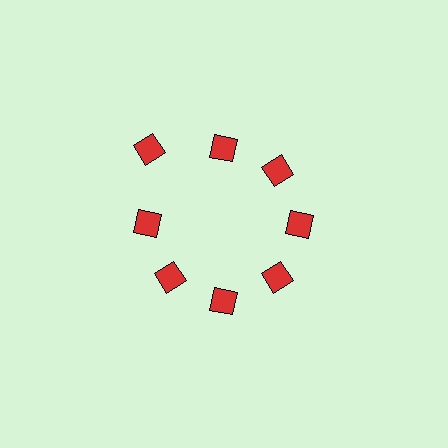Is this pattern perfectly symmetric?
No. The 8 red diamonds are arranged in a ring, but one element near the 10 o'clock position is pushed outward from the center, breaking the 8-fold rotational symmetry.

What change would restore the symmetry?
The symmetry would be restored by moving it inward, back onto the ring so that all 8 diamonds sit at equal angles and equal distance from the center.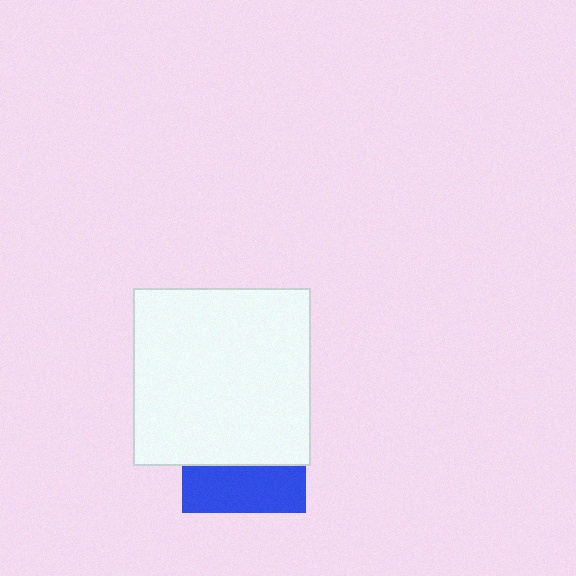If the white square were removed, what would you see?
You would see the complete blue square.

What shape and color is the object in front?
The object in front is a white square.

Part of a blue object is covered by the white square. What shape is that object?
It is a square.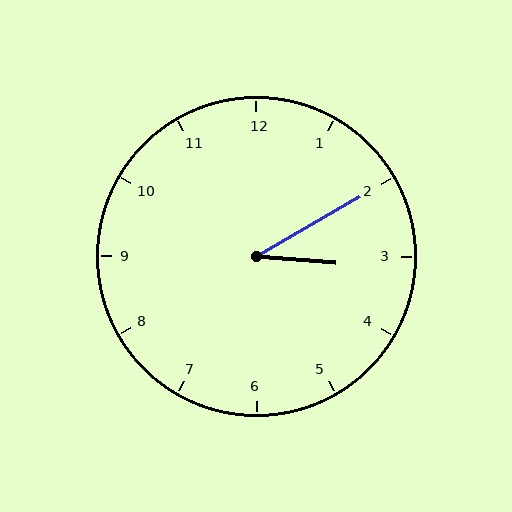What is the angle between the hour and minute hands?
Approximately 35 degrees.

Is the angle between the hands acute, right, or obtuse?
It is acute.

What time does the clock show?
3:10.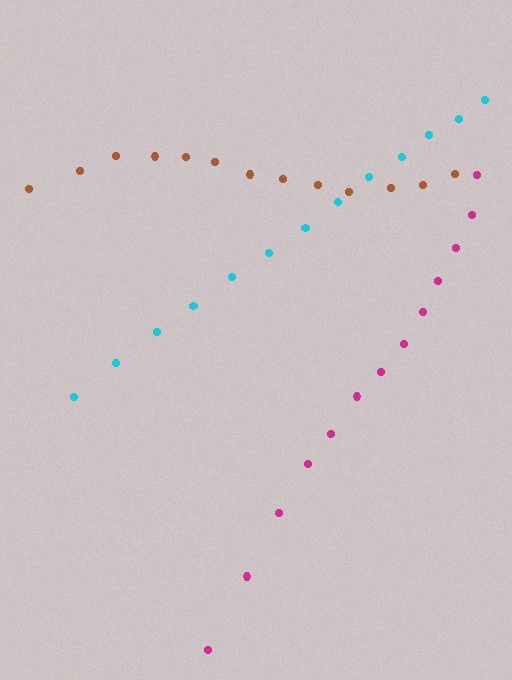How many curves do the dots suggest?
There are 3 distinct paths.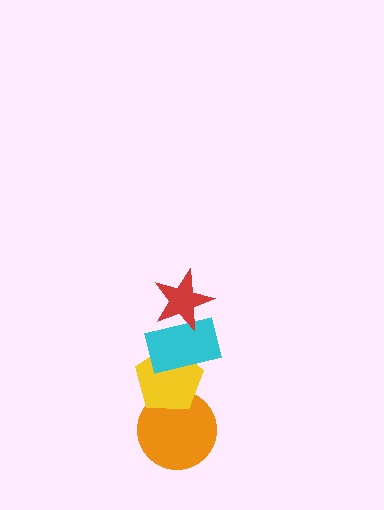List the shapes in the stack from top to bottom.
From top to bottom: the red star, the cyan rectangle, the yellow pentagon, the orange circle.